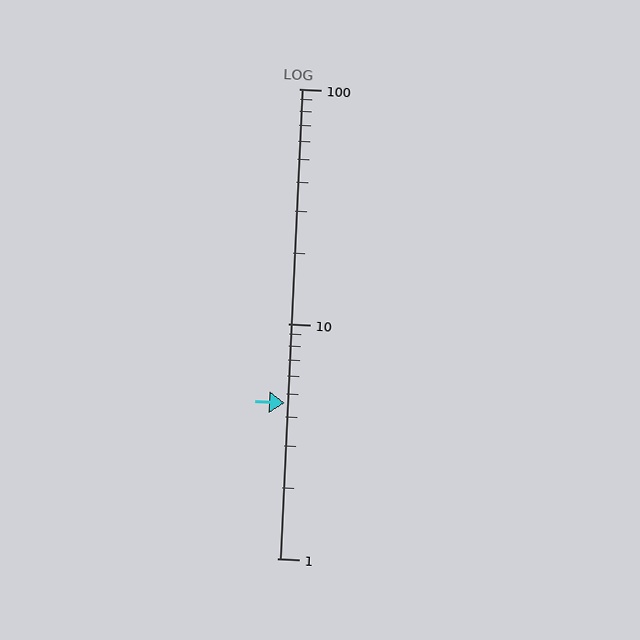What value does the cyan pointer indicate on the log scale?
The pointer indicates approximately 4.6.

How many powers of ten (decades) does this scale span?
The scale spans 2 decades, from 1 to 100.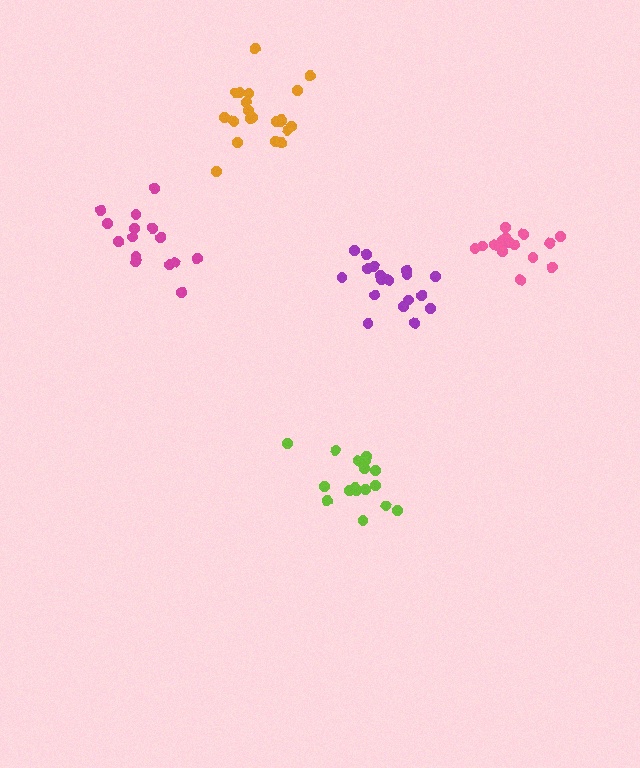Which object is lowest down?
The lime cluster is bottommost.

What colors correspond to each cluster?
The clusters are colored: lime, magenta, purple, pink, orange.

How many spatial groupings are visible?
There are 5 spatial groupings.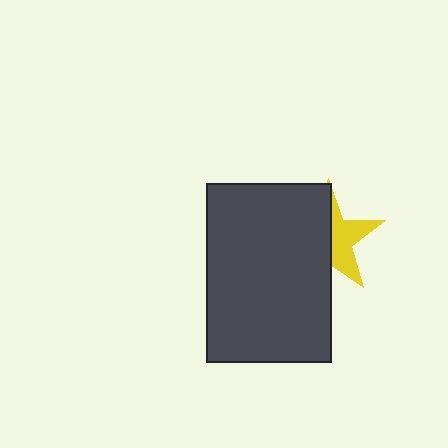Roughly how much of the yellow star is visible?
A small part of it is visible (roughly 45%).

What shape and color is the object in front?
The object in front is a dark gray rectangle.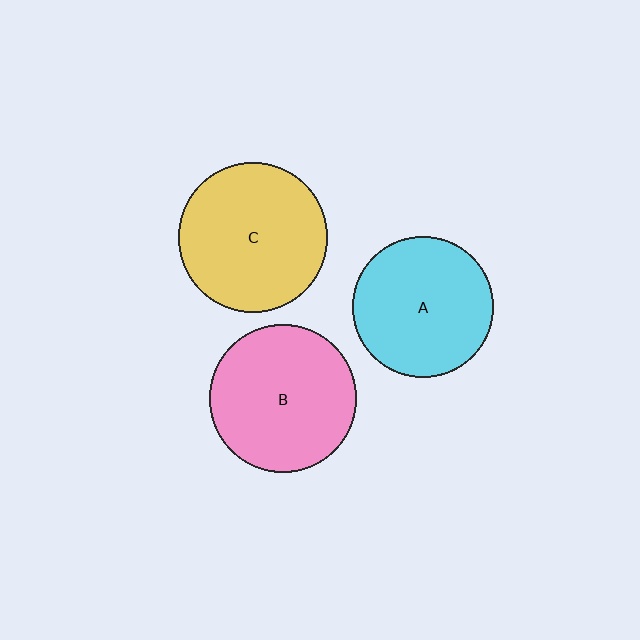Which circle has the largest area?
Circle C (yellow).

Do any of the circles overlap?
No, none of the circles overlap.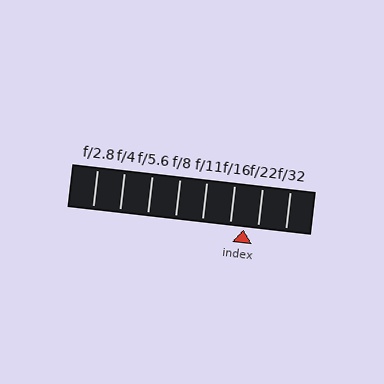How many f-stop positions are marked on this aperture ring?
There are 8 f-stop positions marked.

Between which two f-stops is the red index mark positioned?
The index mark is between f/16 and f/22.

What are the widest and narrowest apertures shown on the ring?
The widest aperture shown is f/2.8 and the narrowest is f/32.